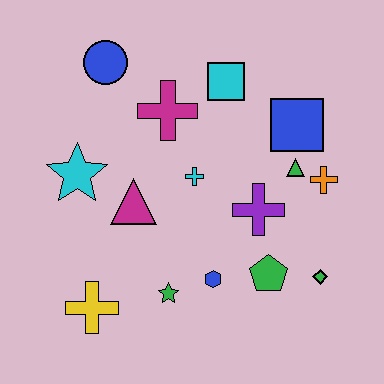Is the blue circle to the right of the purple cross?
No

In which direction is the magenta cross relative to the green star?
The magenta cross is above the green star.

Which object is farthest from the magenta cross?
The green diamond is farthest from the magenta cross.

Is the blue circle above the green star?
Yes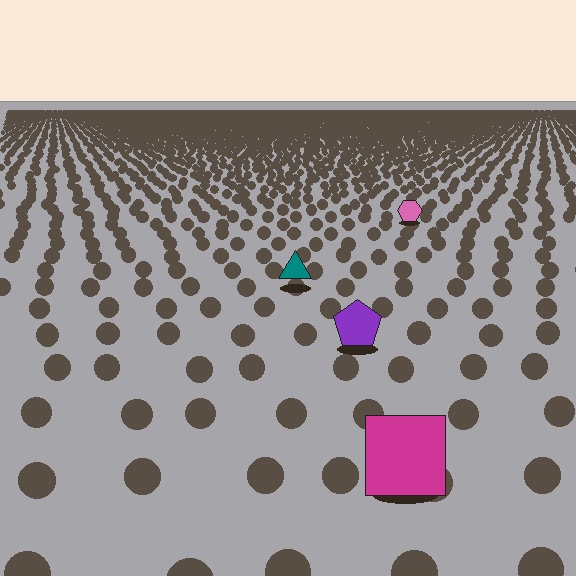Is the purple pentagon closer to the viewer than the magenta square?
No. The magenta square is closer — you can tell from the texture gradient: the ground texture is coarser near it.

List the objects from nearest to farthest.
From nearest to farthest: the magenta square, the purple pentagon, the teal triangle, the pink hexagon.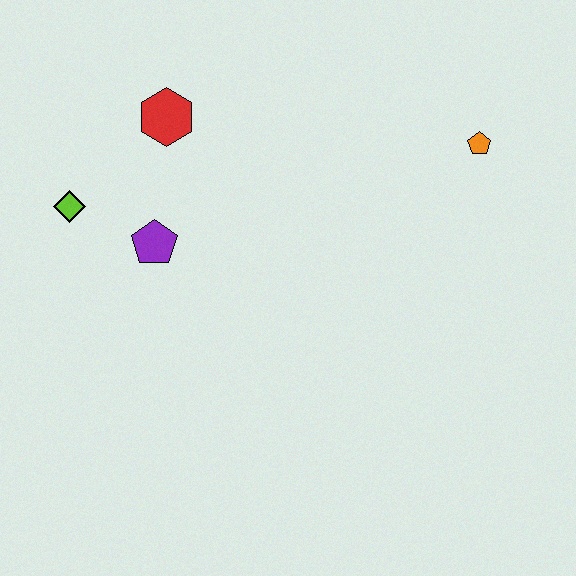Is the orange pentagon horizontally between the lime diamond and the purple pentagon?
No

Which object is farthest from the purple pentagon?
The orange pentagon is farthest from the purple pentagon.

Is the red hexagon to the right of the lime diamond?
Yes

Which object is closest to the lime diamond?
The purple pentagon is closest to the lime diamond.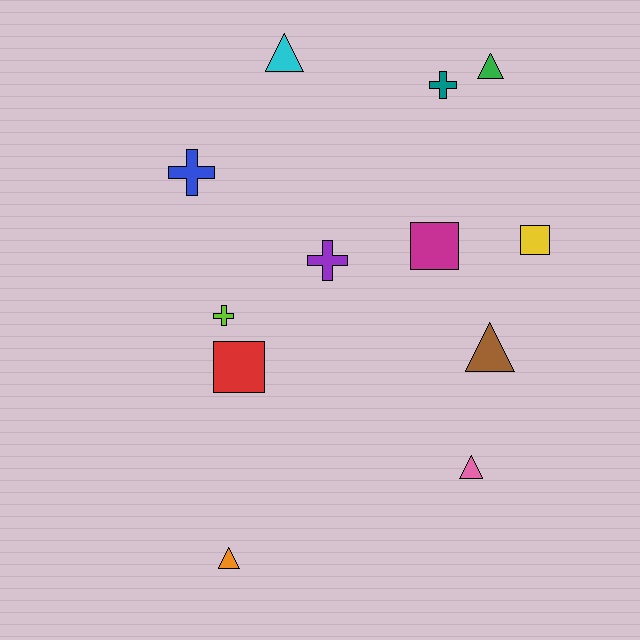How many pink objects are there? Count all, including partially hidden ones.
There is 1 pink object.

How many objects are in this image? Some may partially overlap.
There are 12 objects.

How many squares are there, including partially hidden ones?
There are 3 squares.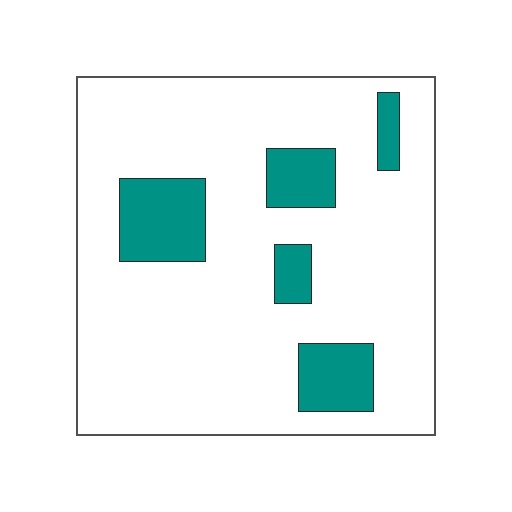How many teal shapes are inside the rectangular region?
5.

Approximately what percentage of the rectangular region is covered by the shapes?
Approximately 15%.